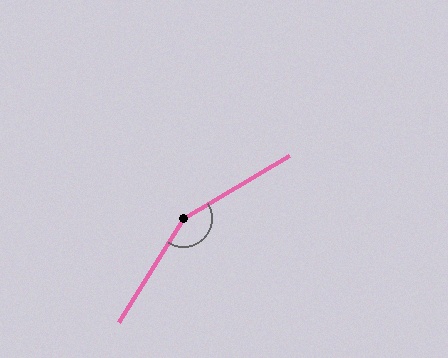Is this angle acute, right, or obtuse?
It is obtuse.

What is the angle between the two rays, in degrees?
Approximately 153 degrees.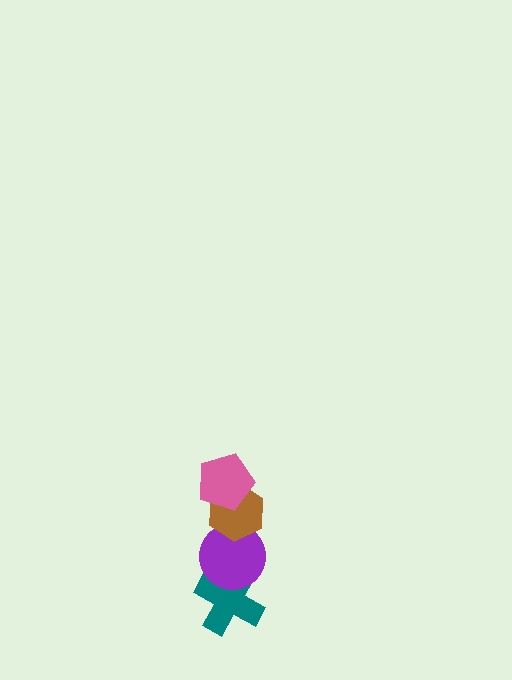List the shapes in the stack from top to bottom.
From top to bottom: the pink pentagon, the brown hexagon, the purple circle, the teal cross.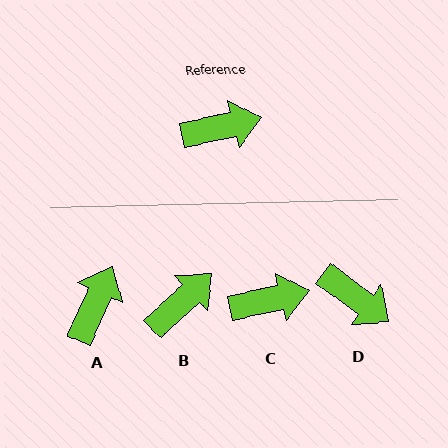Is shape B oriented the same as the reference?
No, it is off by about 30 degrees.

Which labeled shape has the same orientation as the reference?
C.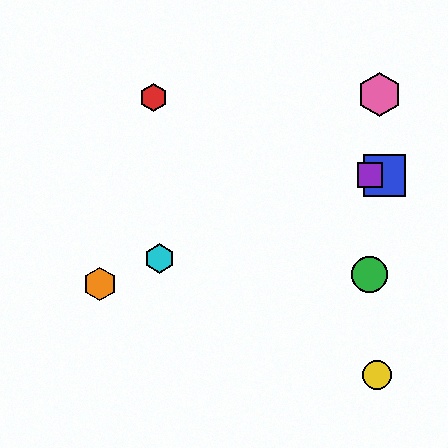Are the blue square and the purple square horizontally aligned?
Yes, both are at y≈175.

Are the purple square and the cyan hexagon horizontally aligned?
No, the purple square is at y≈175 and the cyan hexagon is at y≈258.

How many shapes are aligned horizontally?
2 shapes (the blue square, the purple square) are aligned horizontally.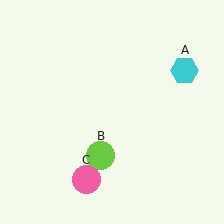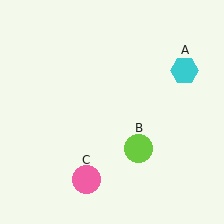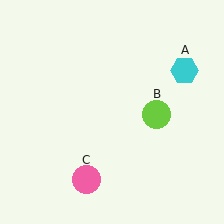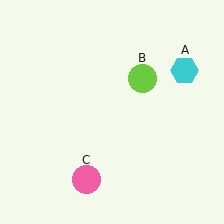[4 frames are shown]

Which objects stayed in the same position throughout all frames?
Cyan hexagon (object A) and pink circle (object C) remained stationary.